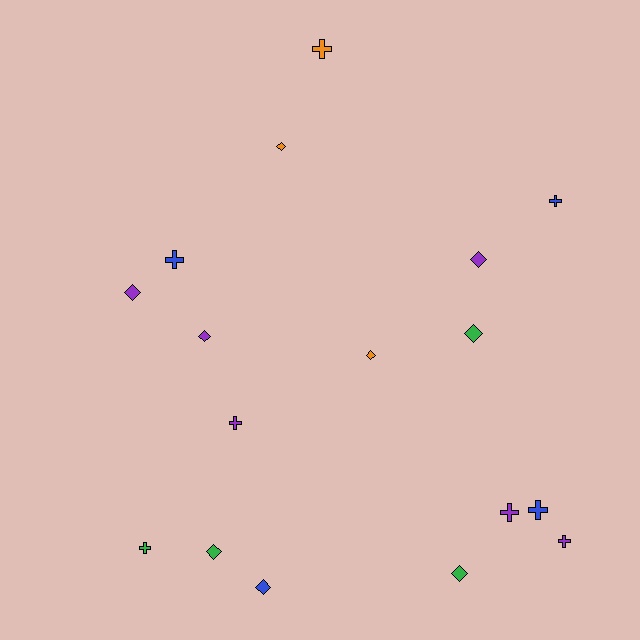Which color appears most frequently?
Purple, with 6 objects.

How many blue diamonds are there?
There is 1 blue diamond.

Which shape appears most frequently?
Diamond, with 9 objects.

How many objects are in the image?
There are 17 objects.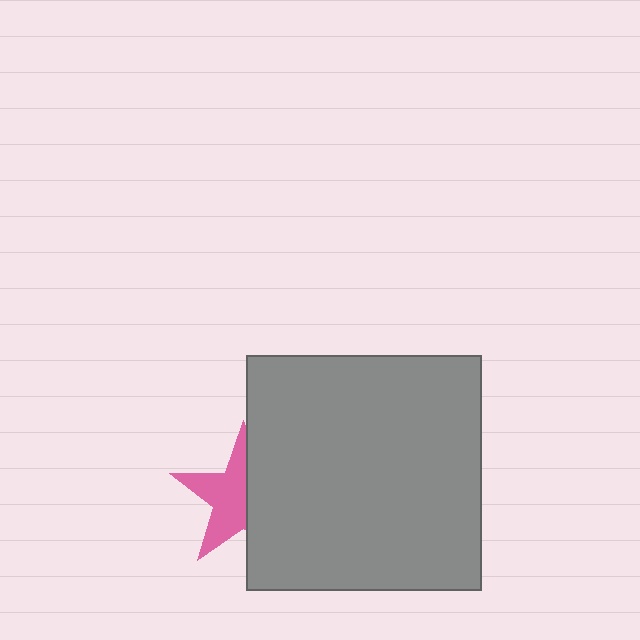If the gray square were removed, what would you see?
You would see the complete pink star.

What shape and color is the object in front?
The object in front is a gray square.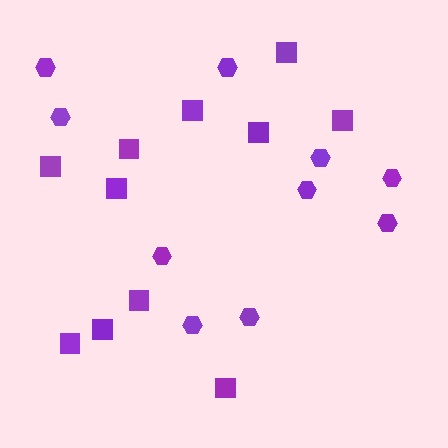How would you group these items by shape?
There are 2 groups: one group of squares (11) and one group of hexagons (10).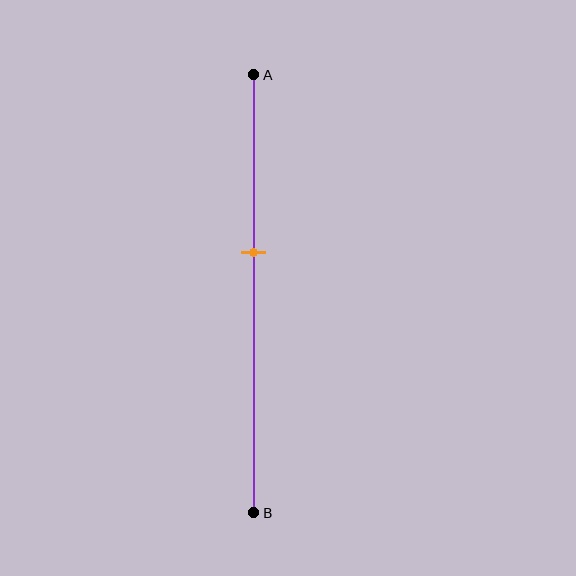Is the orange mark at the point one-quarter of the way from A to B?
No, the mark is at about 40% from A, not at the 25% one-quarter point.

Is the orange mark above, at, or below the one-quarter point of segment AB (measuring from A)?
The orange mark is below the one-quarter point of segment AB.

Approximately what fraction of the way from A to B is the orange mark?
The orange mark is approximately 40% of the way from A to B.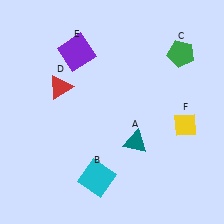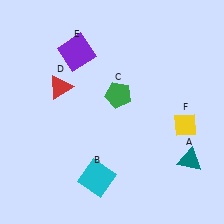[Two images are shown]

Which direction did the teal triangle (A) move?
The teal triangle (A) moved right.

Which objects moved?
The objects that moved are: the teal triangle (A), the green pentagon (C).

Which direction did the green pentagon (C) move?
The green pentagon (C) moved left.